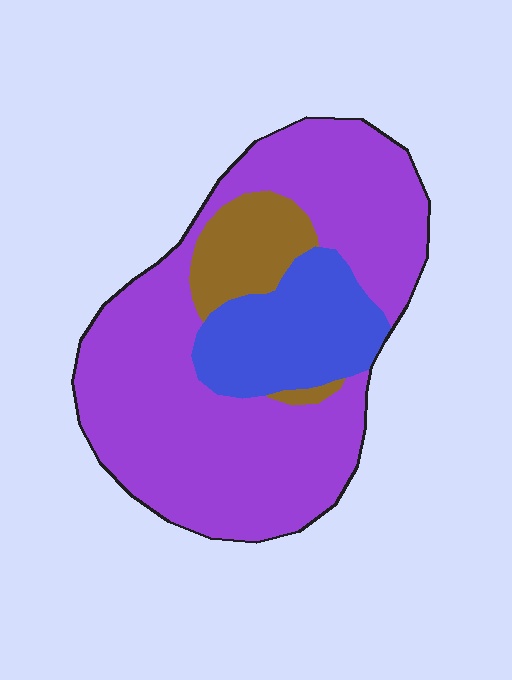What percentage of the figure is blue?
Blue takes up between a sixth and a third of the figure.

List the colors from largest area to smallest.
From largest to smallest: purple, blue, brown.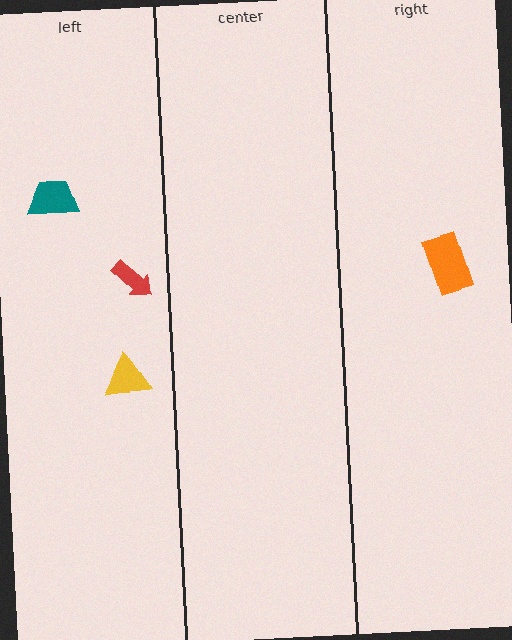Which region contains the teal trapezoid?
The left region.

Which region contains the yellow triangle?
The left region.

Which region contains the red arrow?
The left region.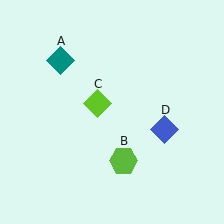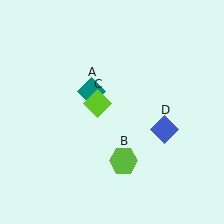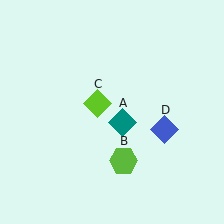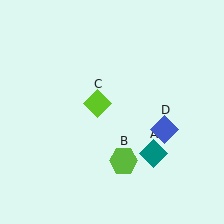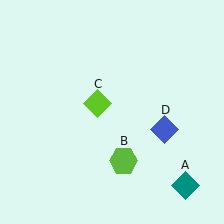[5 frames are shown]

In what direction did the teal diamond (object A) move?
The teal diamond (object A) moved down and to the right.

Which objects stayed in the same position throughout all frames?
Lime hexagon (object B) and lime diamond (object C) and blue diamond (object D) remained stationary.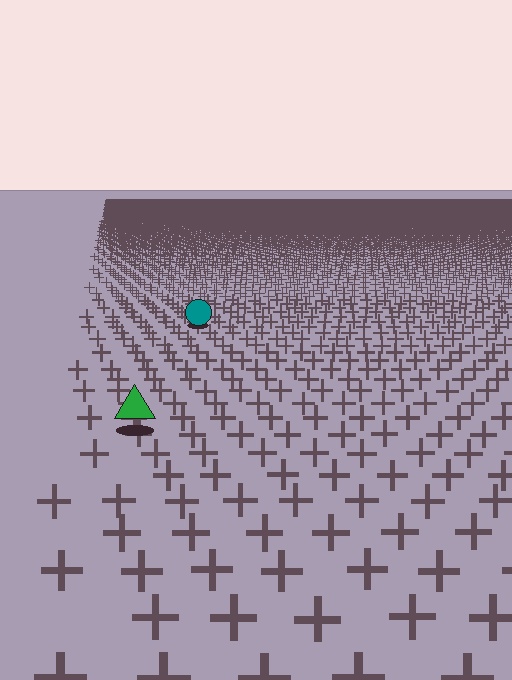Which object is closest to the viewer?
The green triangle is closest. The texture marks near it are larger and more spread out.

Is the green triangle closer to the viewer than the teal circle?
Yes. The green triangle is closer — you can tell from the texture gradient: the ground texture is coarser near it.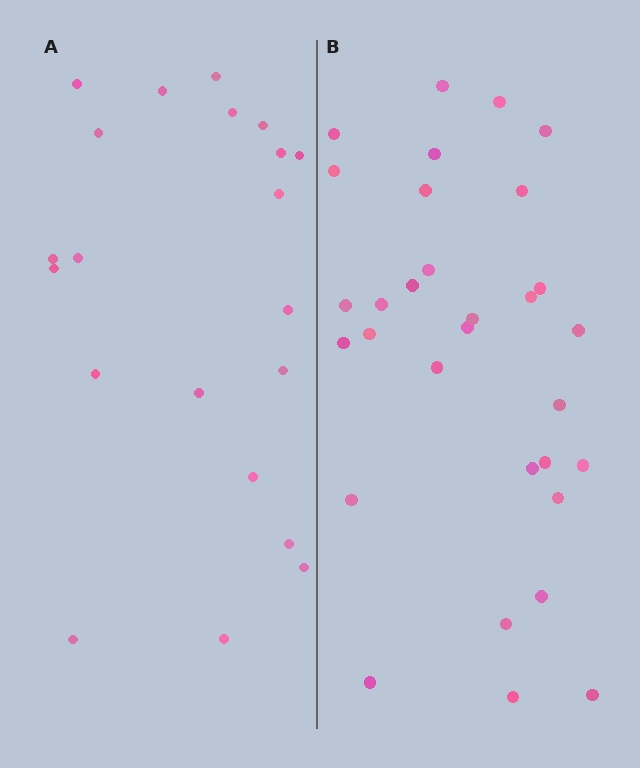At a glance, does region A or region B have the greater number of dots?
Region B (the right region) has more dots.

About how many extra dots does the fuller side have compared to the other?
Region B has roughly 10 or so more dots than region A.